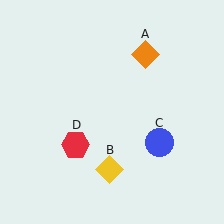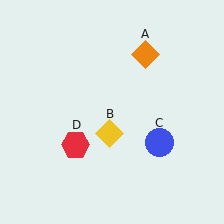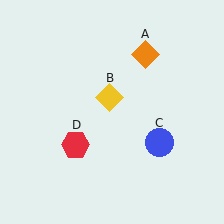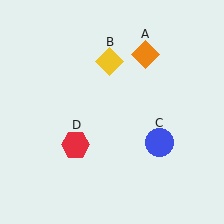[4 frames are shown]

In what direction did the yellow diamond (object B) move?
The yellow diamond (object B) moved up.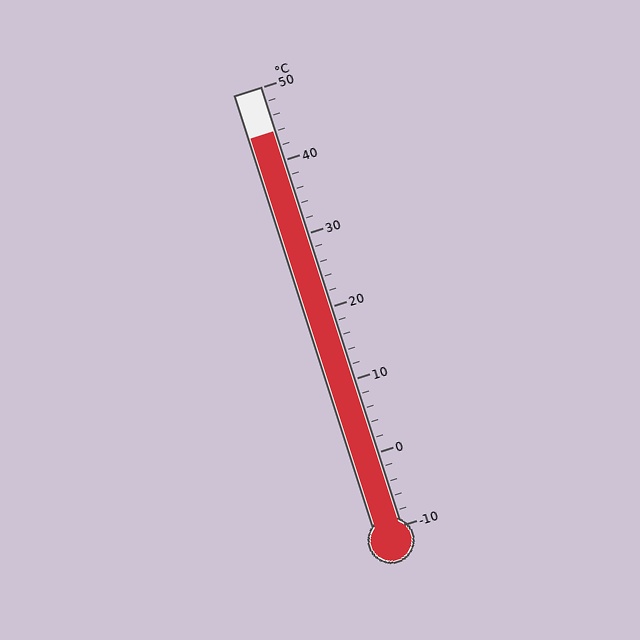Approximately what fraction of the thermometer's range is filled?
The thermometer is filled to approximately 90% of its range.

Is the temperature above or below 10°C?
The temperature is above 10°C.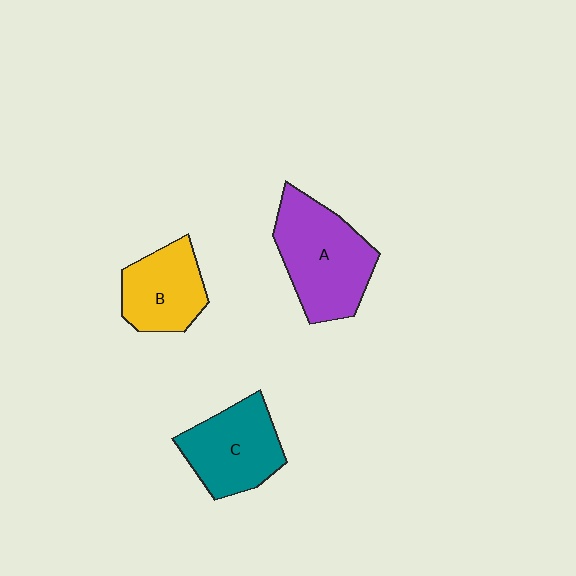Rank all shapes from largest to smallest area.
From largest to smallest: A (purple), C (teal), B (yellow).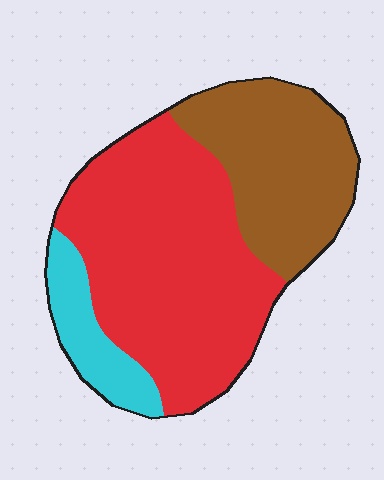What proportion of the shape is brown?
Brown takes up between a sixth and a third of the shape.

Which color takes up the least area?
Cyan, at roughly 10%.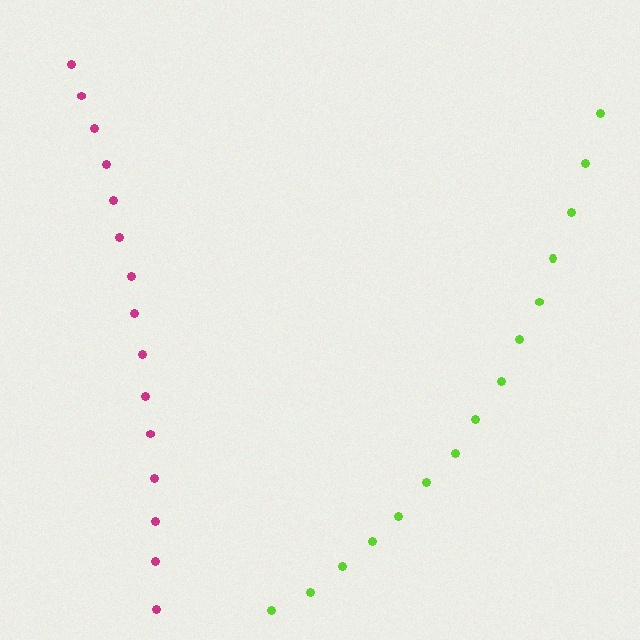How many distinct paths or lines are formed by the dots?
There are 2 distinct paths.